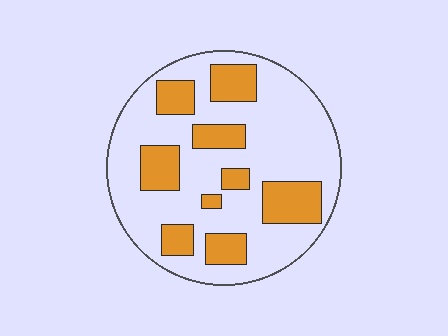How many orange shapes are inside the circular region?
9.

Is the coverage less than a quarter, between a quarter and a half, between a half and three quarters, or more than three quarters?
Between a quarter and a half.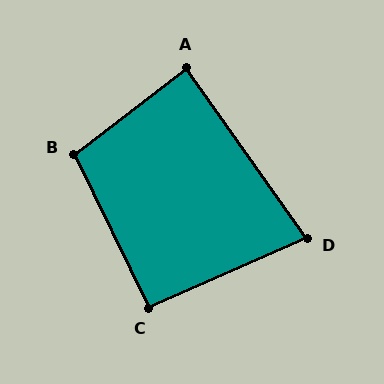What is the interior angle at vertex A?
Approximately 88 degrees (approximately right).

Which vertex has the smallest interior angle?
D, at approximately 78 degrees.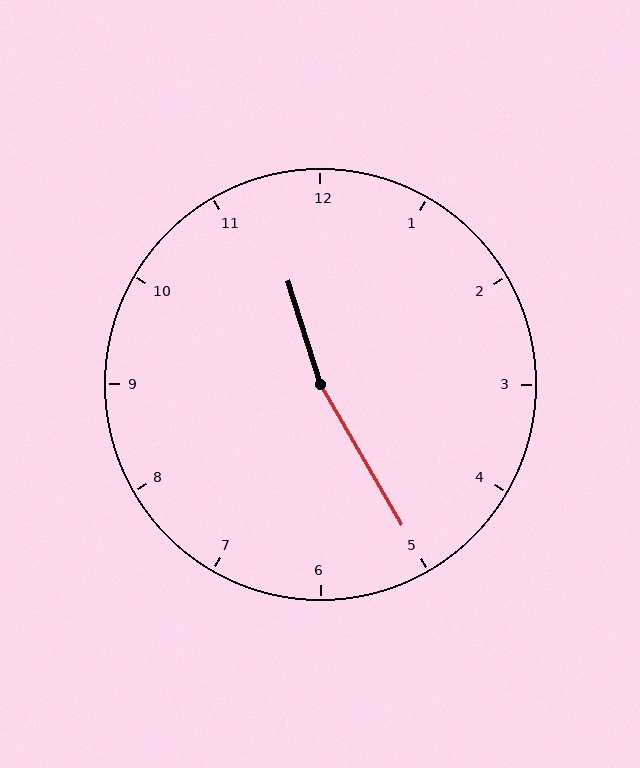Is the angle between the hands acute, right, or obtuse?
It is obtuse.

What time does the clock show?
11:25.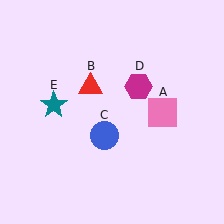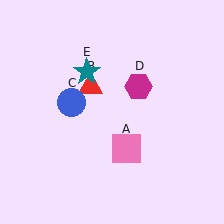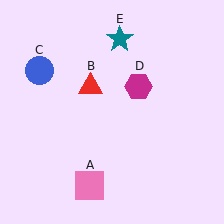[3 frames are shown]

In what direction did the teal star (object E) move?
The teal star (object E) moved up and to the right.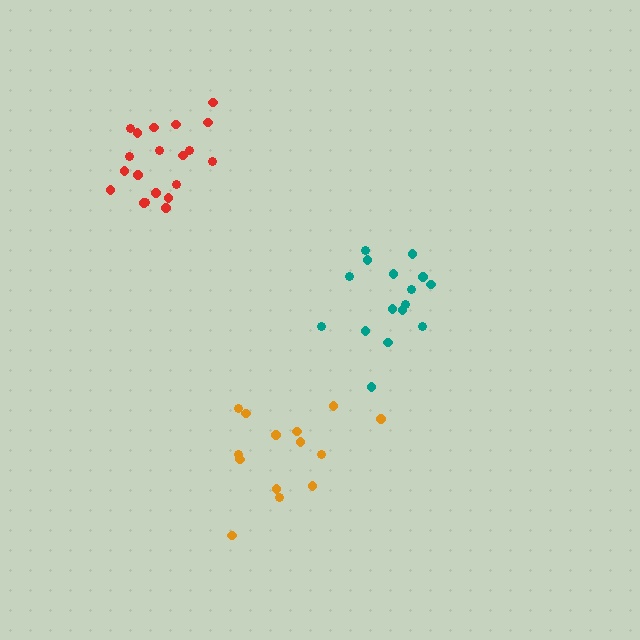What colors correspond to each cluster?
The clusters are colored: orange, red, teal.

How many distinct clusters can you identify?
There are 3 distinct clusters.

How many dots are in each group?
Group 1: 14 dots, Group 2: 20 dots, Group 3: 16 dots (50 total).